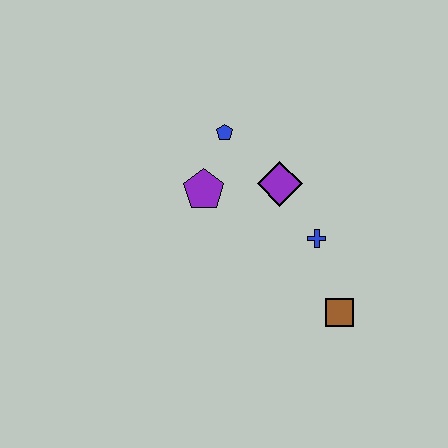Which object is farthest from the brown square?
The blue pentagon is farthest from the brown square.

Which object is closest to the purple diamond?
The blue cross is closest to the purple diamond.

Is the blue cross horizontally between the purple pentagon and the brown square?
Yes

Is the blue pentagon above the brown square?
Yes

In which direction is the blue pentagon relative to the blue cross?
The blue pentagon is above the blue cross.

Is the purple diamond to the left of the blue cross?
Yes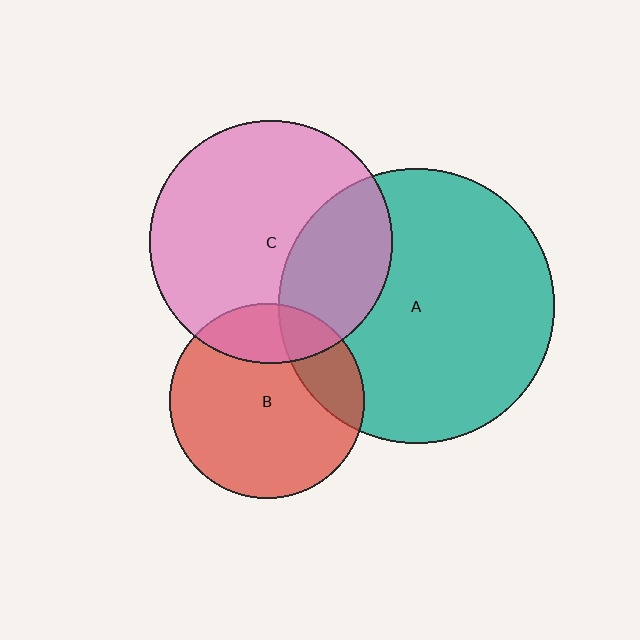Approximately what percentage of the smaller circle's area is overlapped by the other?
Approximately 20%.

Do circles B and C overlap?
Yes.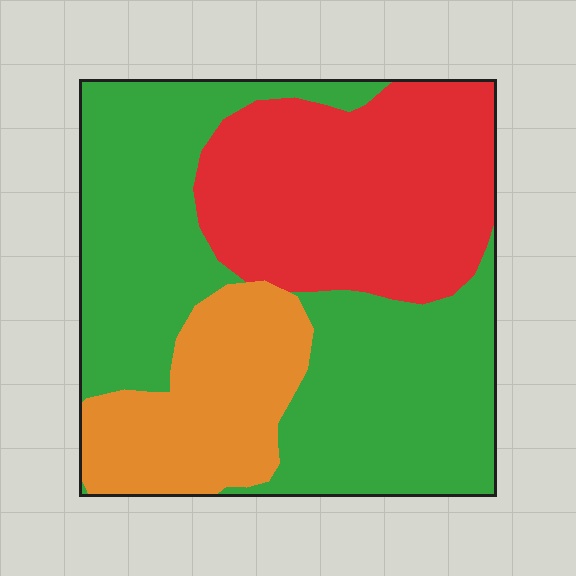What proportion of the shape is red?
Red covers roughly 30% of the shape.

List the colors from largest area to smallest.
From largest to smallest: green, red, orange.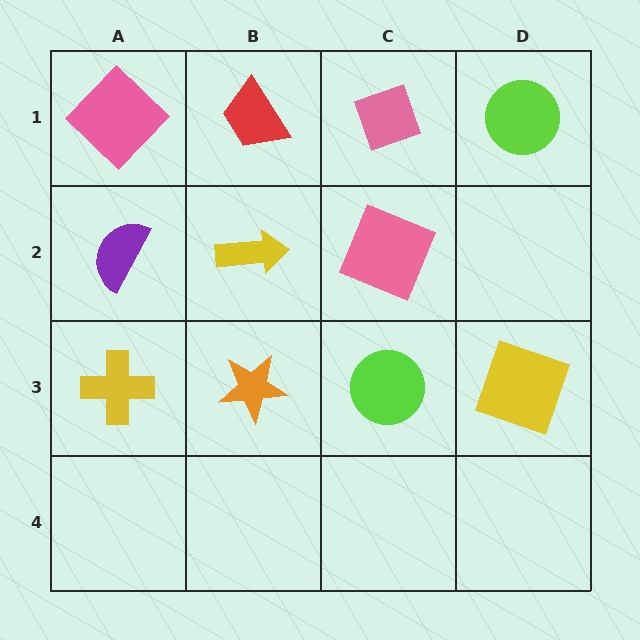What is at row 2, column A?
A purple semicircle.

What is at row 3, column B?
An orange star.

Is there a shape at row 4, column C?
No, that cell is empty.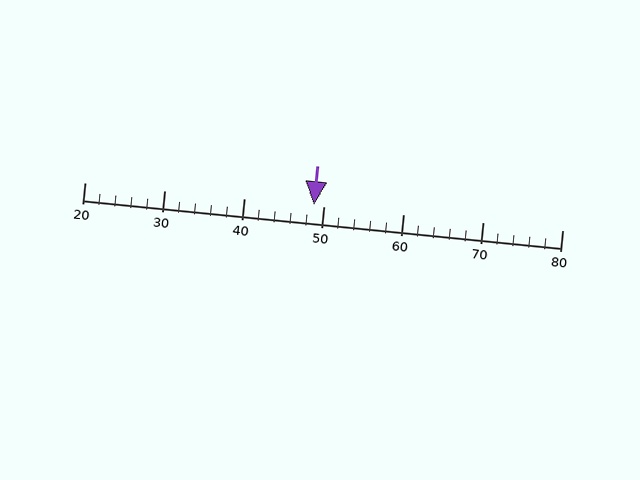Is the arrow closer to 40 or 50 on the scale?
The arrow is closer to 50.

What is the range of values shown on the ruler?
The ruler shows values from 20 to 80.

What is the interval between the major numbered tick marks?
The major tick marks are spaced 10 units apart.